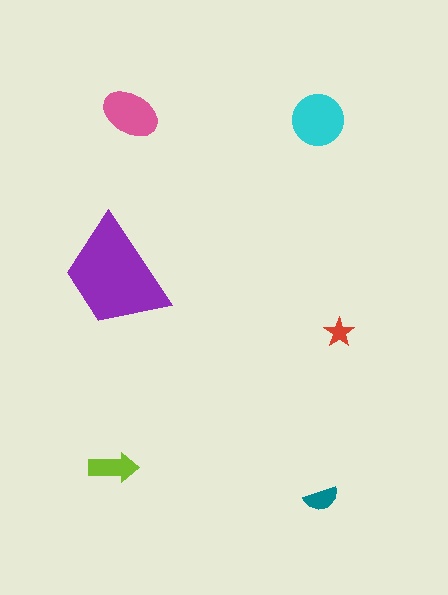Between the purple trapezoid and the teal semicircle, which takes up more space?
The purple trapezoid.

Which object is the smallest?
The red star.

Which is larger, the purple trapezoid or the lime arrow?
The purple trapezoid.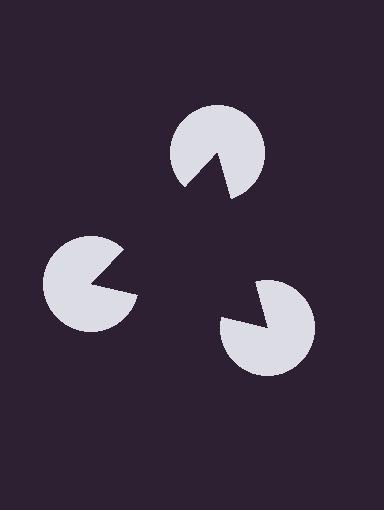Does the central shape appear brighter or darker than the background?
It typically appears slightly darker than the background, even though no actual brightness change is drawn.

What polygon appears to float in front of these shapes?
An illusory triangle — its edges are inferred from the aligned wedge cuts in the pac-man discs, not physically drawn.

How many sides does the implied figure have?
3 sides.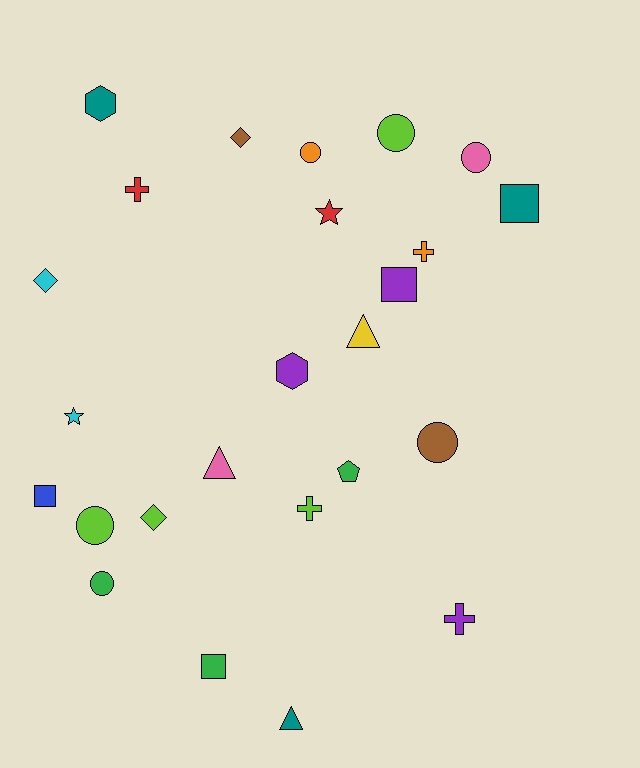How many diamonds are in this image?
There are 3 diamonds.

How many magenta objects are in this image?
There are no magenta objects.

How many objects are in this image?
There are 25 objects.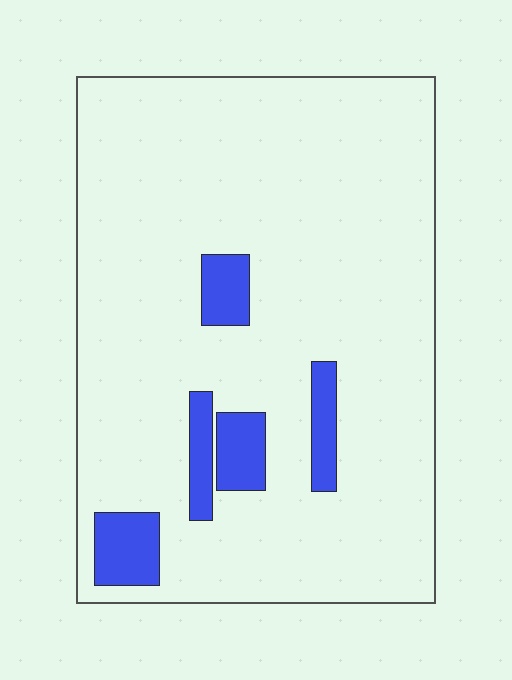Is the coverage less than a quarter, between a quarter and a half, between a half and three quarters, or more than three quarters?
Less than a quarter.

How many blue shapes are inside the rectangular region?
5.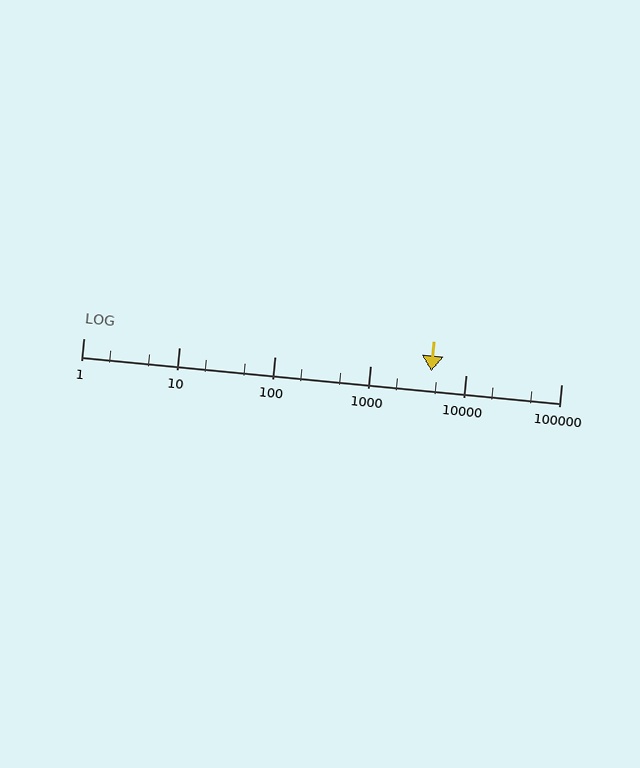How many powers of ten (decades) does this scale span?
The scale spans 5 decades, from 1 to 100000.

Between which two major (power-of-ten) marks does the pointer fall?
The pointer is between 1000 and 10000.